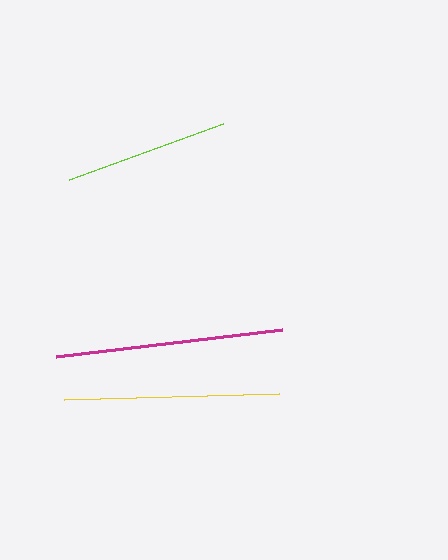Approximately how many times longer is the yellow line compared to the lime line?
The yellow line is approximately 1.3 times the length of the lime line.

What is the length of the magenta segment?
The magenta segment is approximately 228 pixels long.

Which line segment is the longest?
The magenta line is the longest at approximately 228 pixels.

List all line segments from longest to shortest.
From longest to shortest: magenta, yellow, lime.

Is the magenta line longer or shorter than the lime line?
The magenta line is longer than the lime line.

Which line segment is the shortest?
The lime line is the shortest at approximately 164 pixels.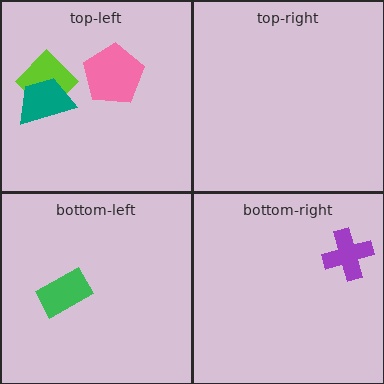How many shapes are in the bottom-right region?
1.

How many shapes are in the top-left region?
3.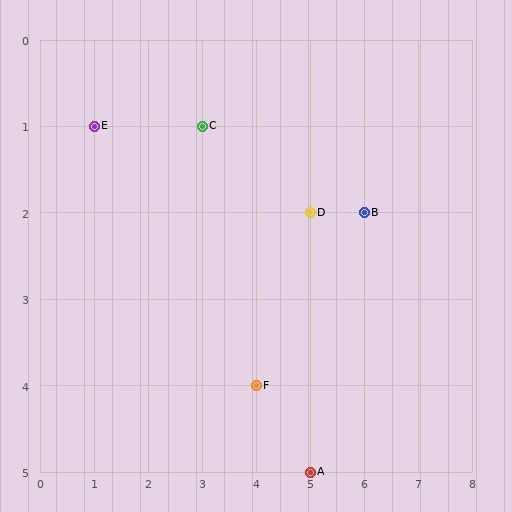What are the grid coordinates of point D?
Point D is at grid coordinates (5, 2).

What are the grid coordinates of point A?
Point A is at grid coordinates (5, 5).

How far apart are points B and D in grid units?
Points B and D are 1 column apart.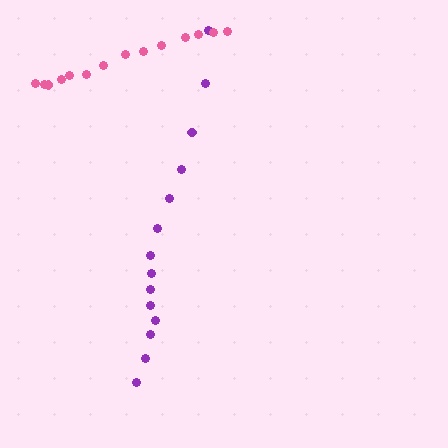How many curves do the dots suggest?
There are 2 distinct paths.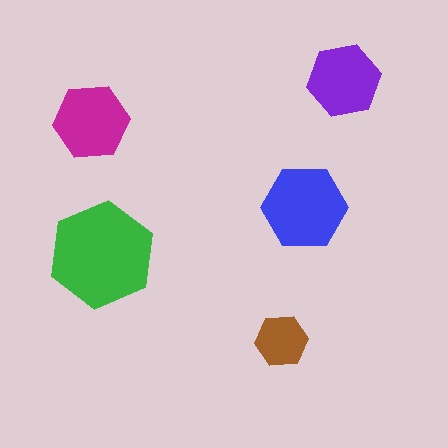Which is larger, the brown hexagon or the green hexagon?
The green one.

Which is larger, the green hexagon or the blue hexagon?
The green one.